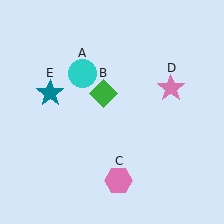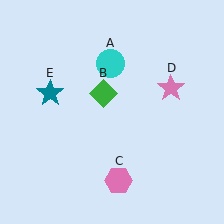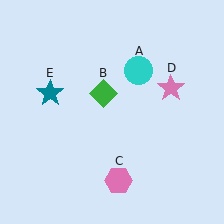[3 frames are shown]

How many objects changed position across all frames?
1 object changed position: cyan circle (object A).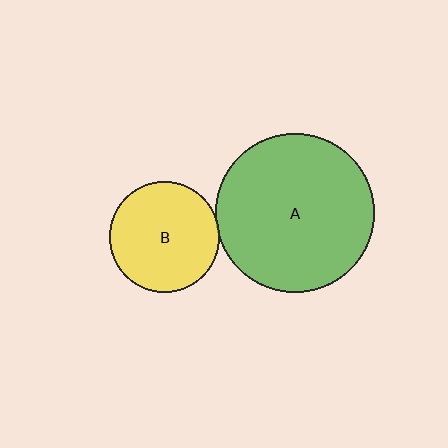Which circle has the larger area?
Circle A (green).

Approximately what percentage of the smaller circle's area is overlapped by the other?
Approximately 5%.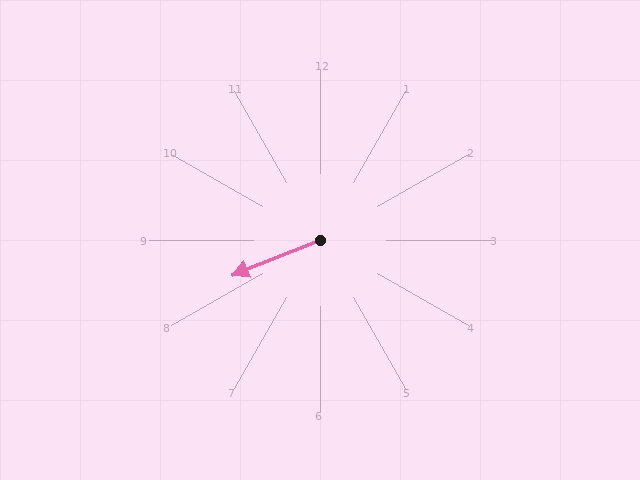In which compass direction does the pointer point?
West.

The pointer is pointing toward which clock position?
Roughly 8 o'clock.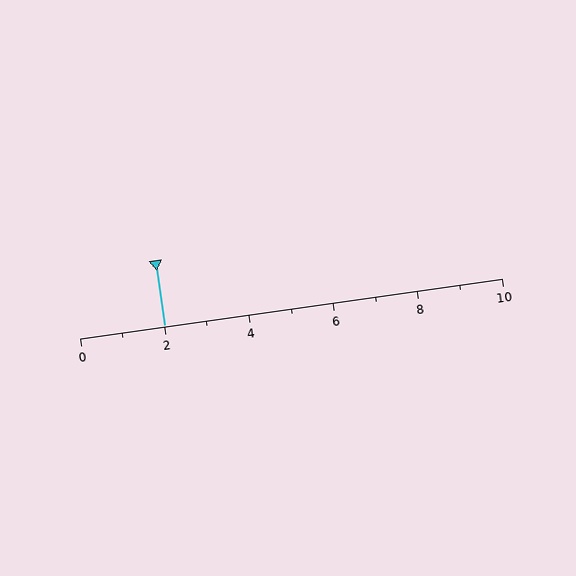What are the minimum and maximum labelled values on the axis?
The axis runs from 0 to 10.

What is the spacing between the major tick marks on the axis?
The major ticks are spaced 2 apart.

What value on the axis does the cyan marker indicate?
The marker indicates approximately 2.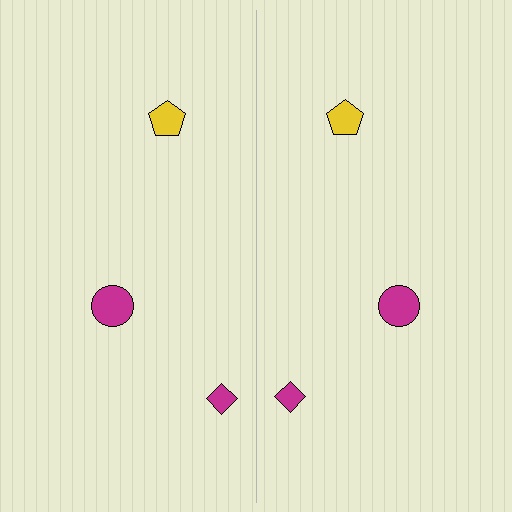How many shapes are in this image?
There are 6 shapes in this image.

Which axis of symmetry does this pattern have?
The pattern has a vertical axis of symmetry running through the center of the image.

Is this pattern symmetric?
Yes, this pattern has bilateral (reflection) symmetry.